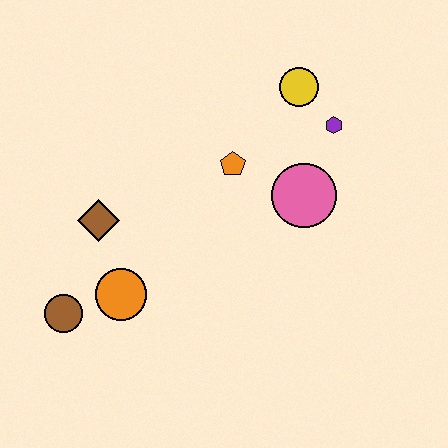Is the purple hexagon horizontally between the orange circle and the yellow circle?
No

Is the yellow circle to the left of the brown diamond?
No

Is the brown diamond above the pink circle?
No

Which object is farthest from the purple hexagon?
The brown circle is farthest from the purple hexagon.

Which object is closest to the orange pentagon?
The pink circle is closest to the orange pentagon.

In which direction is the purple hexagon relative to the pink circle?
The purple hexagon is above the pink circle.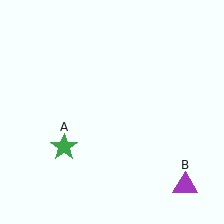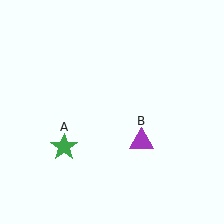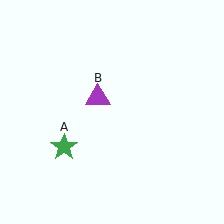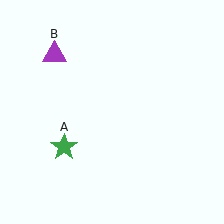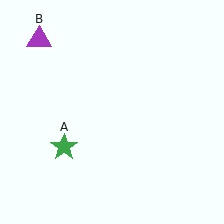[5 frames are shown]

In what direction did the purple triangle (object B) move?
The purple triangle (object B) moved up and to the left.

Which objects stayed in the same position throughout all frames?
Green star (object A) remained stationary.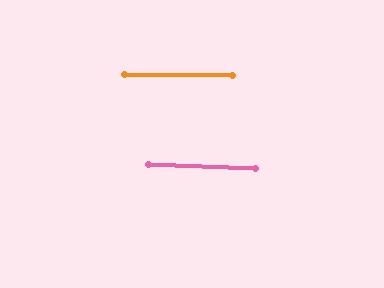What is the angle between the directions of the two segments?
Approximately 2 degrees.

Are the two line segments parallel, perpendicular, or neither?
Parallel — their directions differ by only 1.8°.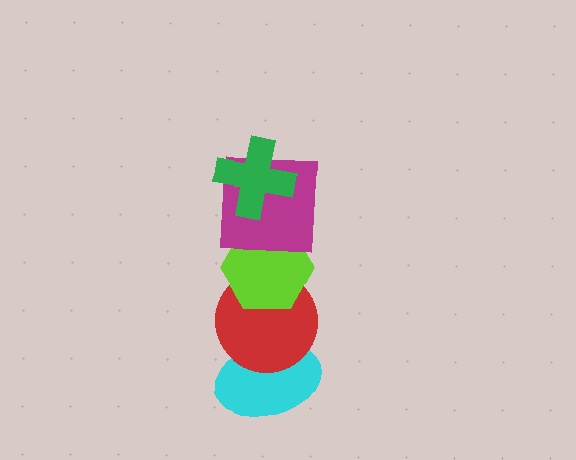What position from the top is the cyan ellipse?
The cyan ellipse is 5th from the top.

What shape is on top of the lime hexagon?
The magenta square is on top of the lime hexagon.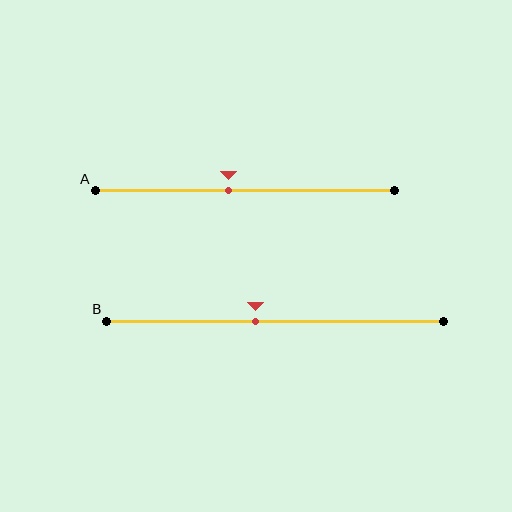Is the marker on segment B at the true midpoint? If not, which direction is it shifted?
No, the marker on segment B is shifted to the left by about 6% of the segment length.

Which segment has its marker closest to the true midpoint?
Segment A has its marker closest to the true midpoint.